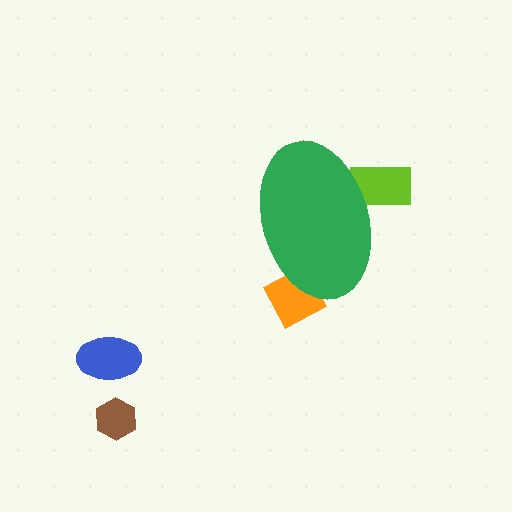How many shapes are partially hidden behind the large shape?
2 shapes are partially hidden.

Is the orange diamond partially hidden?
Yes, the orange diamond is partially hidden behind the green ellipse.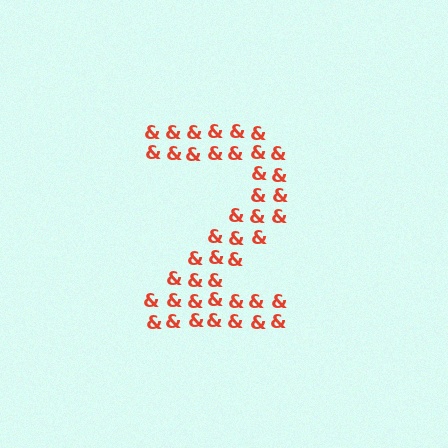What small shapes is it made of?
It is made of small ampersands.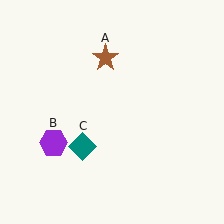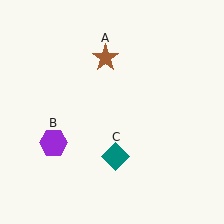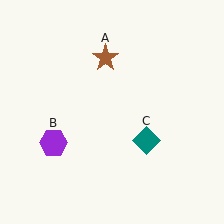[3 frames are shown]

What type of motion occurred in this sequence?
The teal diamond (object C) rotated counterclockwise around the center of the scene.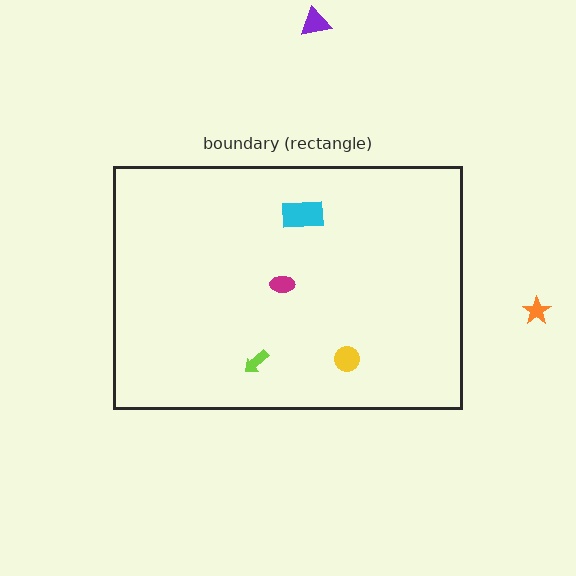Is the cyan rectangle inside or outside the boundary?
Inside.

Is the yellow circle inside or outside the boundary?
Inside.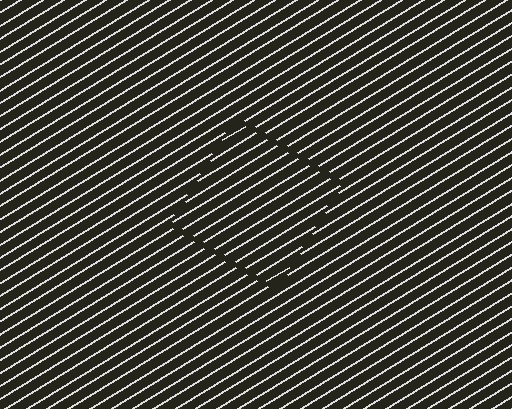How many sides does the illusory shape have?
4 sides — the line-ends trace a square.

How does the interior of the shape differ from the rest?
The interior of the shape contains the same grating, shifted by half a period — the contour is defined by the phase discontinuity where line-ends from the inner and outer gratings abut.